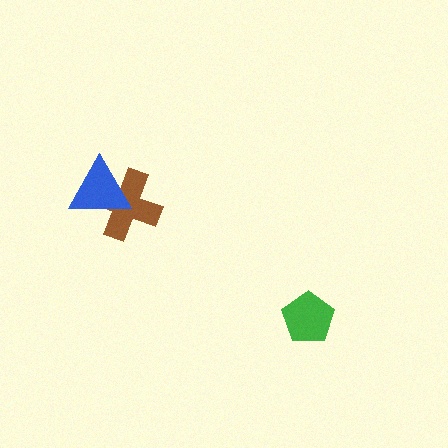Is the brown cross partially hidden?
Yes, it is partially covered by another shape.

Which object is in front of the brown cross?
The blue triangle is in front of the brown cross.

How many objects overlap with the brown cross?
1 object overlaps with the brown cross.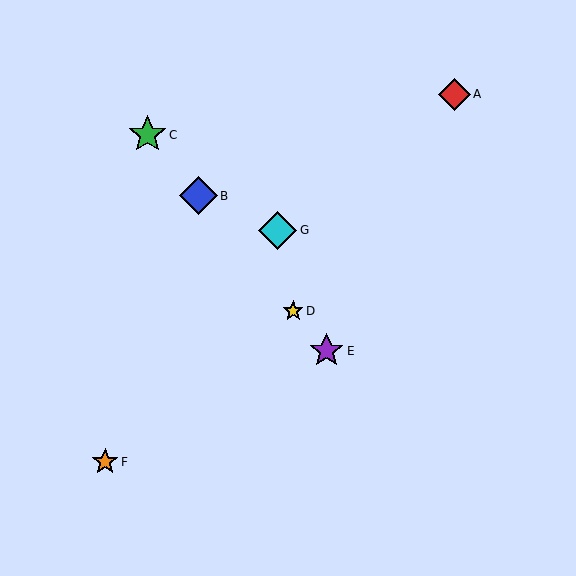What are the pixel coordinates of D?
Object D is at (293, 311).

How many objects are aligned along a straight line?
4 objects (B, C, D, E) are aligned along a straight line.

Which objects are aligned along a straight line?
Objects B, C, D, E are aligned along a straight line.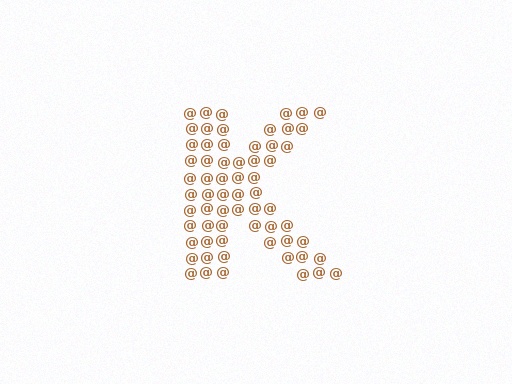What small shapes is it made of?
It is made of small at signs.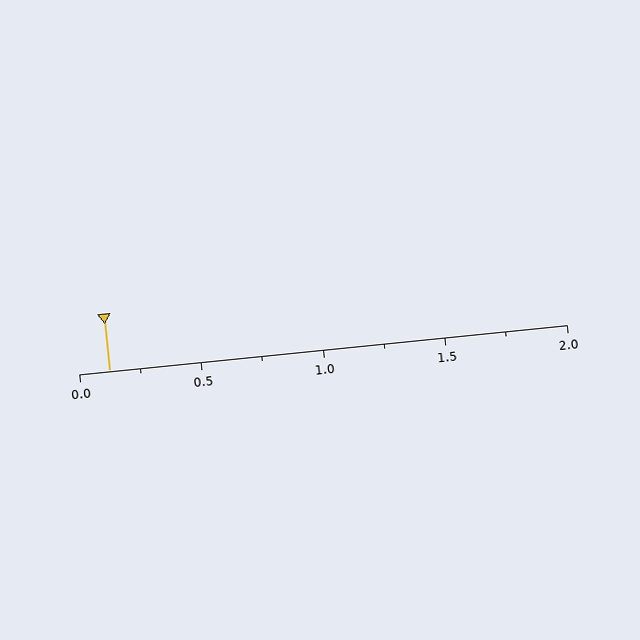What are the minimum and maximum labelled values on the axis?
The axis runs from 0.0 to 2.0.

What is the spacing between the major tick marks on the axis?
The major ticks are spaced 0.5 apart.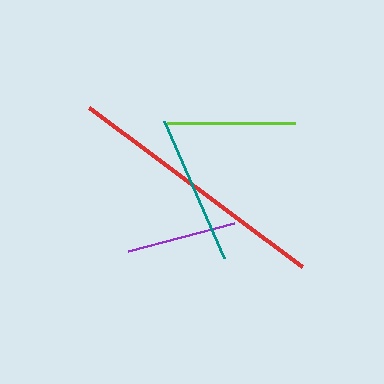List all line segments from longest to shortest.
From longest to shortest: red, teal, lime, purple.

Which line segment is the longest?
The red line is the longest at approximately 266 pixels.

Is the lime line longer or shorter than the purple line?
The lime line is longer than the purple line.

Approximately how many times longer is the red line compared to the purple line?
The red line is approximately 2.4 times the length of the purple line.